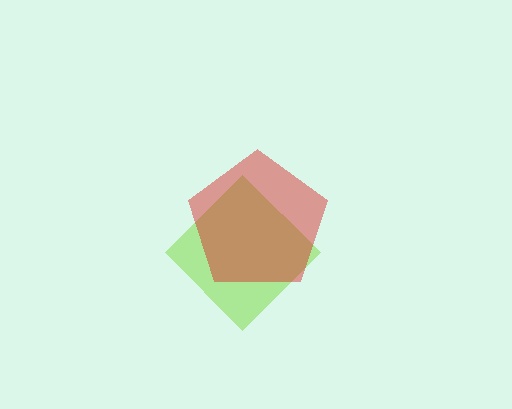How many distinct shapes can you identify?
There are 2 distinct shapes: a lime diamond, a red pentagon.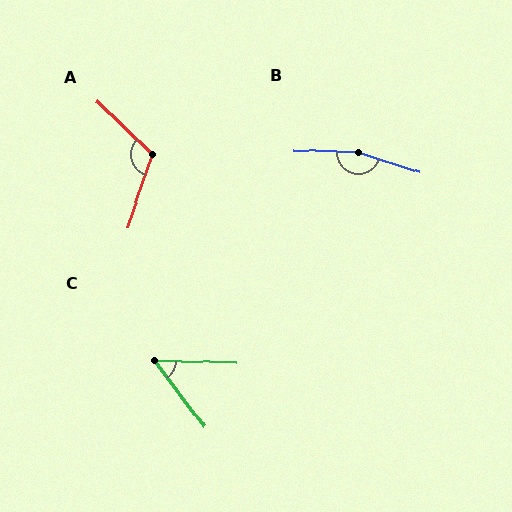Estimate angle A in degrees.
Approximately 114 degrees.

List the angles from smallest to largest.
C (51°), A (114°), B (163°).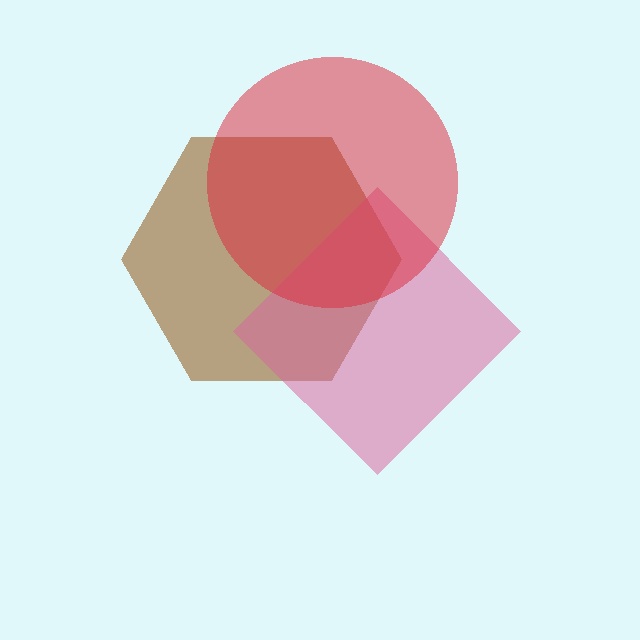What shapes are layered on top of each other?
The layered shapes are: a brown hexagon, a pink diamond, a red circle.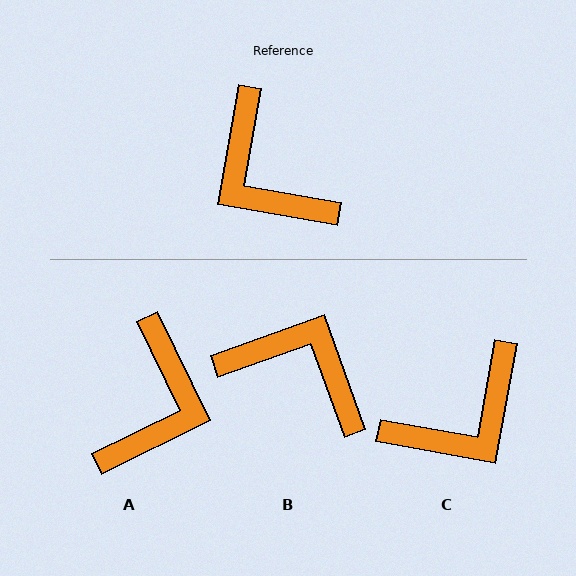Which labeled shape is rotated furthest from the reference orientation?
B, about 150 degrees away.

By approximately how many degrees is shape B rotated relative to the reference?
Approximately 150 degrees clockwise.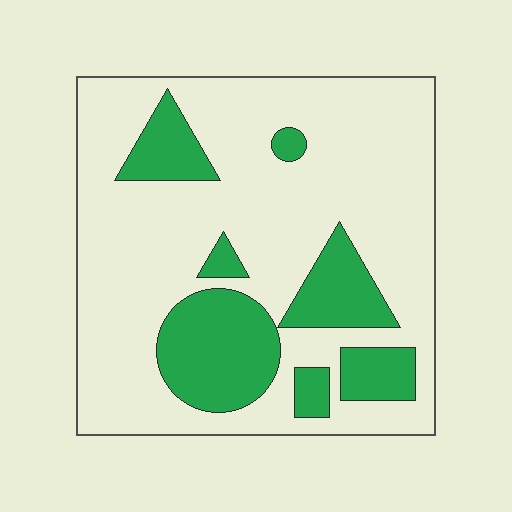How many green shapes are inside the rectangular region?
7.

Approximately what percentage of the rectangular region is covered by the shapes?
Approximately 25%.